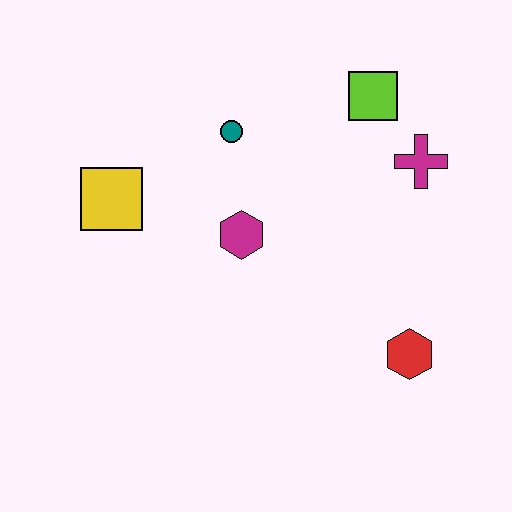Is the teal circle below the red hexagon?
No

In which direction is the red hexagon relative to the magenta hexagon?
The red hexagon is to the right of the magenta hexagon.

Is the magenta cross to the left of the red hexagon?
No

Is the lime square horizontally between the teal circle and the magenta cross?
Yes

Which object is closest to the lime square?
The magenta cross is closest to the lime square.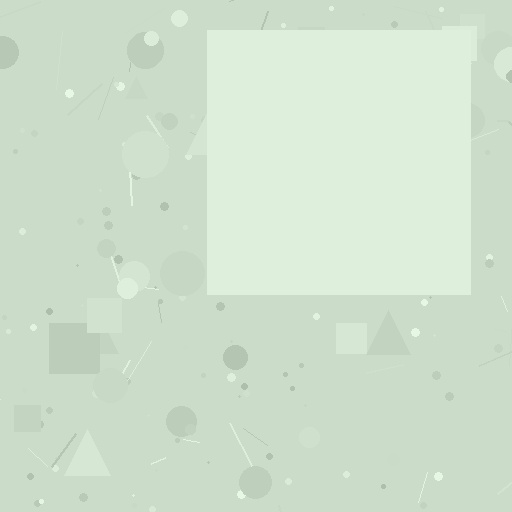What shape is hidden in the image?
A square is hidden in the image.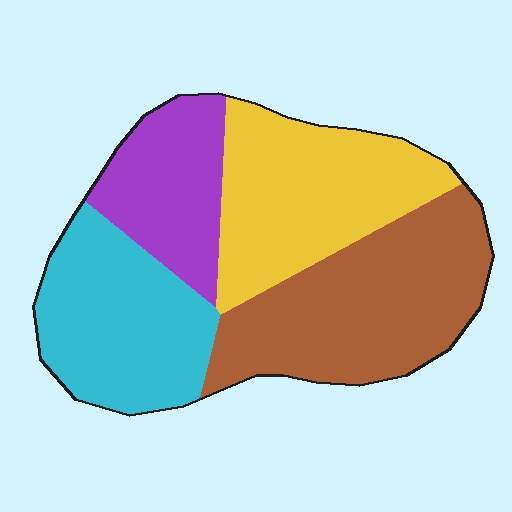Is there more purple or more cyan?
Cyan.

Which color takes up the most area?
Brown, at roughly 30%.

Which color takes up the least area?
Purple, at roughly 15%.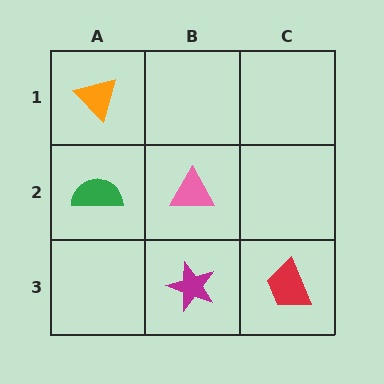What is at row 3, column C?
A red trapezoid.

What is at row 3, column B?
A magenta star.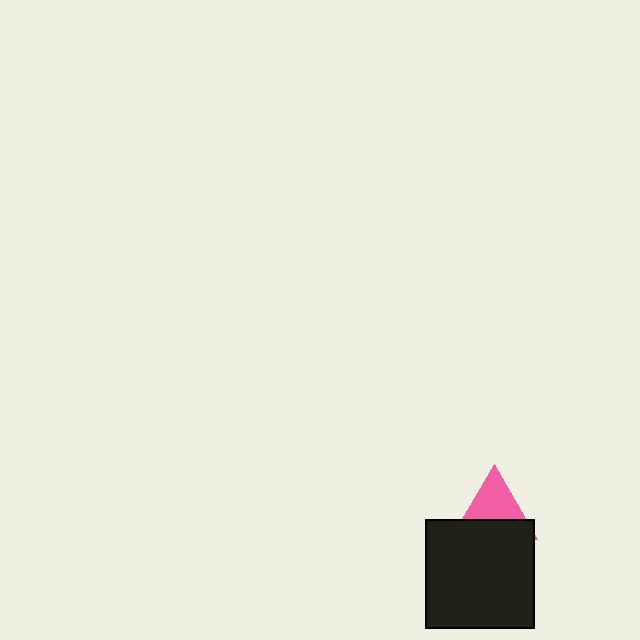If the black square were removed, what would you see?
You would see the complete pink triangle.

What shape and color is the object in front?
The object in front is a black square.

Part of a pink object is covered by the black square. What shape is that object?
It is a triangle.